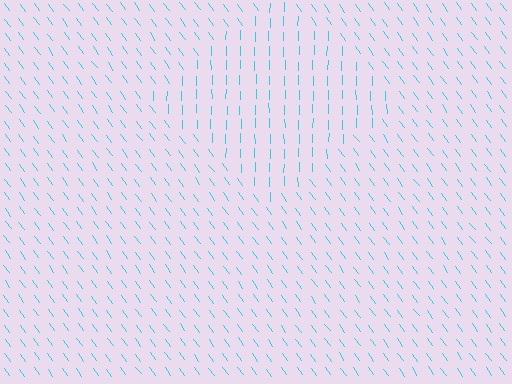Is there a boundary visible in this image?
Yes, there is a texture boundary formed by a change in line orientation.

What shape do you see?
I see a diamond.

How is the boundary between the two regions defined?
The boundary is defined purely by a change in line orientation (approximately 36 degrees difference). All lines are the same color and thickness.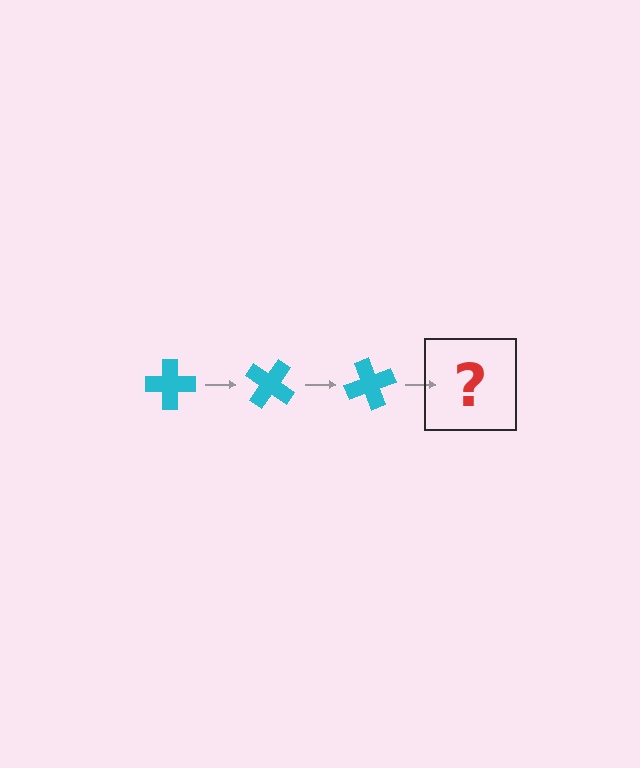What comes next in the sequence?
The next element should be a cyan cross rotated 105 degrees.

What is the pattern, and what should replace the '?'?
The pattern is that the cross rotates 35 degrees each step. The '?' should be a cyan cross rotated 105 degrees.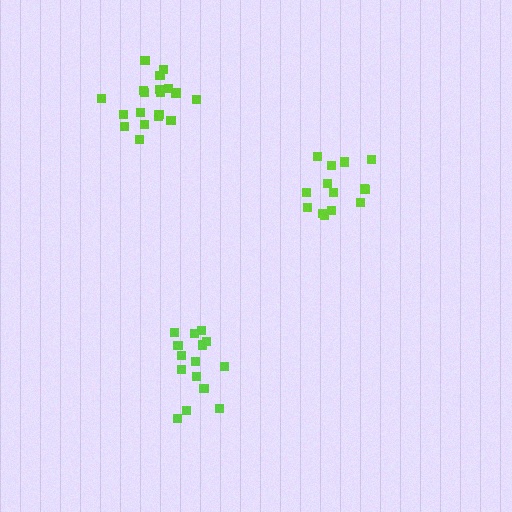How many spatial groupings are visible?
There are 3 spatial groupings.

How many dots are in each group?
Group 1: 14 dots, Group 2: 15 dots, Group 3: 19 dots (48 total).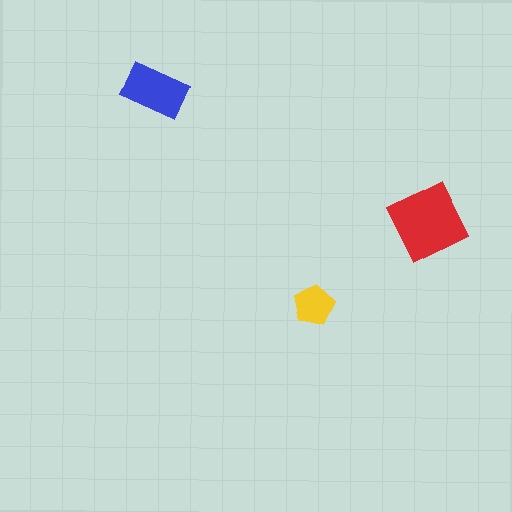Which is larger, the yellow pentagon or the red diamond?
The red diamond.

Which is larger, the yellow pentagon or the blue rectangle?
The blue rectangle.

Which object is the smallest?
The yellow pentagon.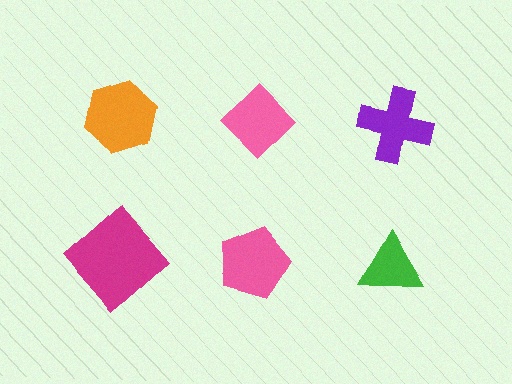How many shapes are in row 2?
3 shapes.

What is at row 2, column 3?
A green triangle.